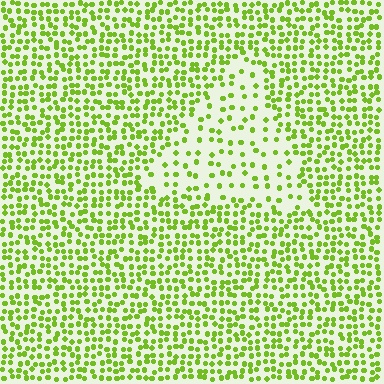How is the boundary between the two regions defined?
The boundary is defined by a change in element density (approximately 2.3x ratio). All elements are the same color, size, and shape.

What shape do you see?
I see a triangle.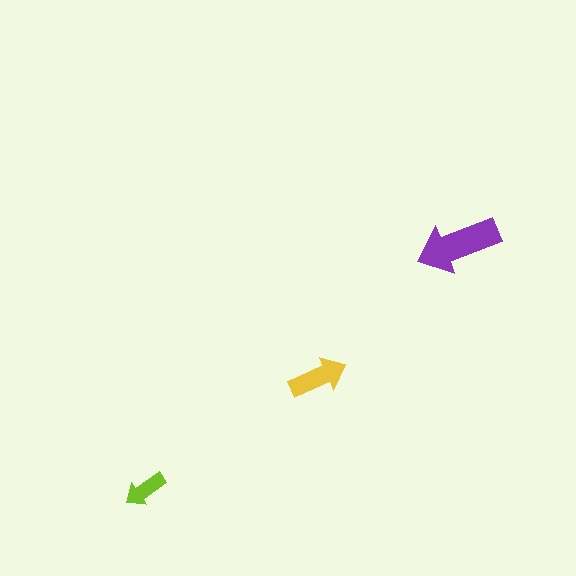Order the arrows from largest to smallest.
the purple one, the yellow one, the lime one.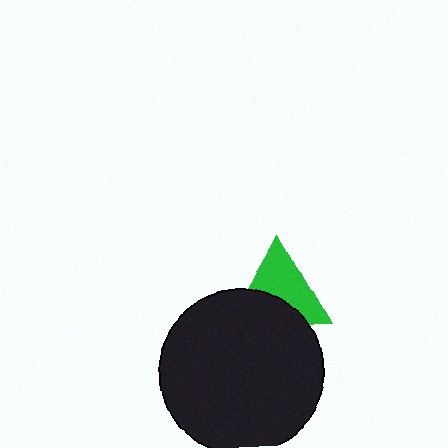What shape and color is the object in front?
The object in front is a black circle.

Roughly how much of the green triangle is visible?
About half of it is visible (roughly 58%).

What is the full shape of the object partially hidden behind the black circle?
The partially hidden object is a green triangle.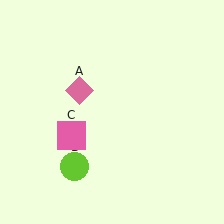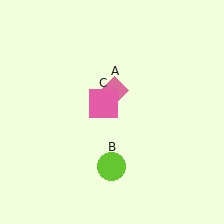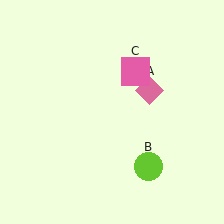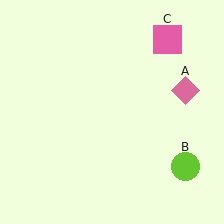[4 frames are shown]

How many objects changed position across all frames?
3 objects changed position: pink diamond (object A), lime circle (object B), pink square (object C).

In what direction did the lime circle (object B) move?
The lime circle (object B) moved right.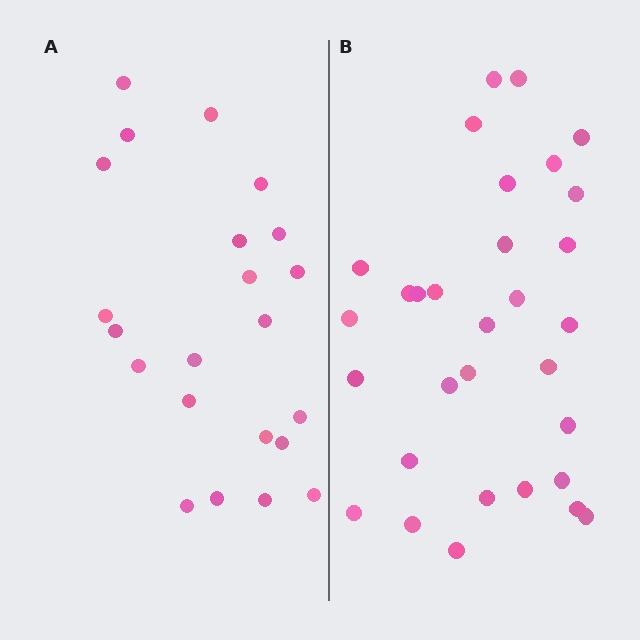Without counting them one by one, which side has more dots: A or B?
Region B (the right region) has more dots.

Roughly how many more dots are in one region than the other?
Region B has roughly 8 or so more dots than region A.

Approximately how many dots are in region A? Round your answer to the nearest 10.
About 20 dots. (The exact count is 22, which rounds to 20.)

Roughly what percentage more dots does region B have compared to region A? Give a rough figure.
About 40% more.